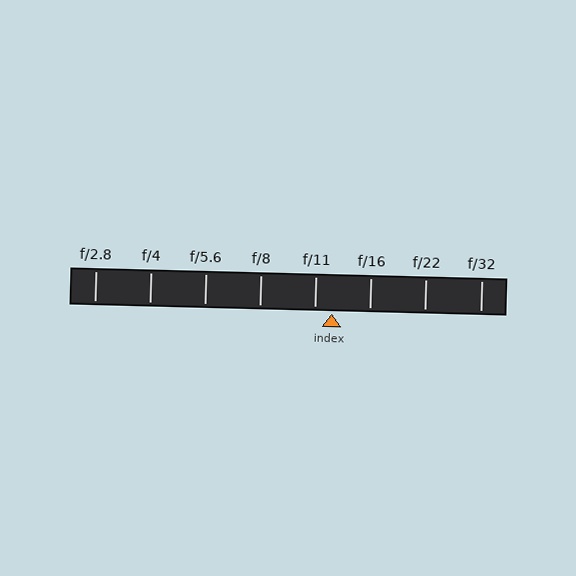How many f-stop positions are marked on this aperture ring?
There are 8 f-stop positions marked.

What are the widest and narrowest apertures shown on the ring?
The widest aperture shown is f/2.8 and the narrowest is f/32.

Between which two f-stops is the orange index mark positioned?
The index mark is between f/11 and f/16.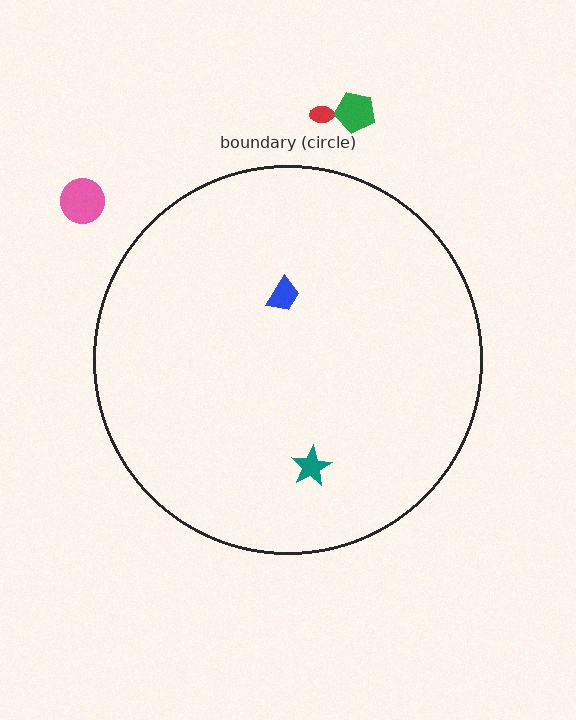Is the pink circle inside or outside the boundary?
Outside.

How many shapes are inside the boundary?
2 inside, 3 outside.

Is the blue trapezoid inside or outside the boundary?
Inside.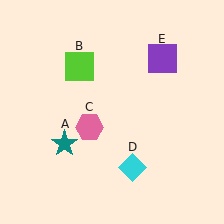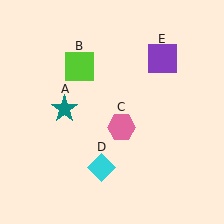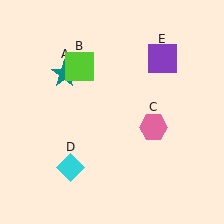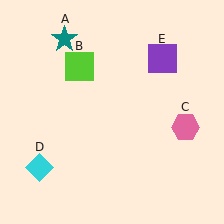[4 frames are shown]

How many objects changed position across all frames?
3 objects changed position: teal star (object A), pink hexagon (object C), cyan diamond (object D).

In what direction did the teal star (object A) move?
The teal star (object A) moved up.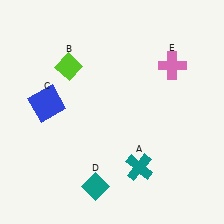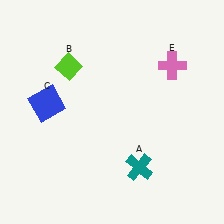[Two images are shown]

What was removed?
The teal diamond (D) was removed in Image 2.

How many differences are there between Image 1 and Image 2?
There is 1 difference between the two images.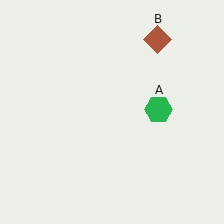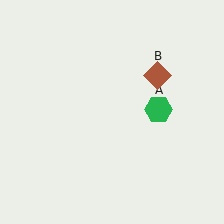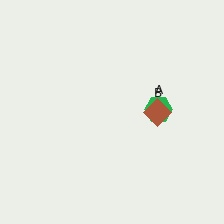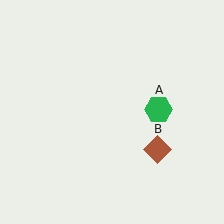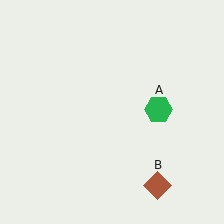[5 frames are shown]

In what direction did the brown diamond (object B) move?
The brown diamond (object B) moved down.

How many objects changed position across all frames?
1 object changed position: brown diamond (object B).